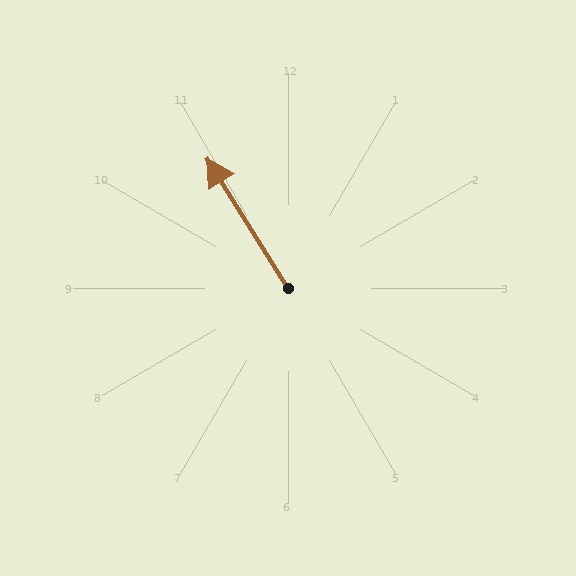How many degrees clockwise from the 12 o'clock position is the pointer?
Approximately 328 degrees.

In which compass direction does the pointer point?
Northwest.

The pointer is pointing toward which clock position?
Roughly 11 o'clock.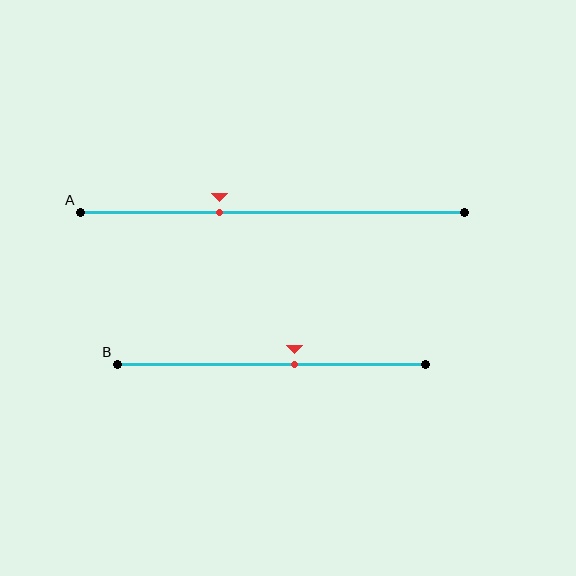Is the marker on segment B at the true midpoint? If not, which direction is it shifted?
No, the marker on segment B is shifted to the right by about 8% of the segment length.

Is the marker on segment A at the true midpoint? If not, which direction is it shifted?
No, the marker on segment A is shifted to the left by about 14% of the segment length.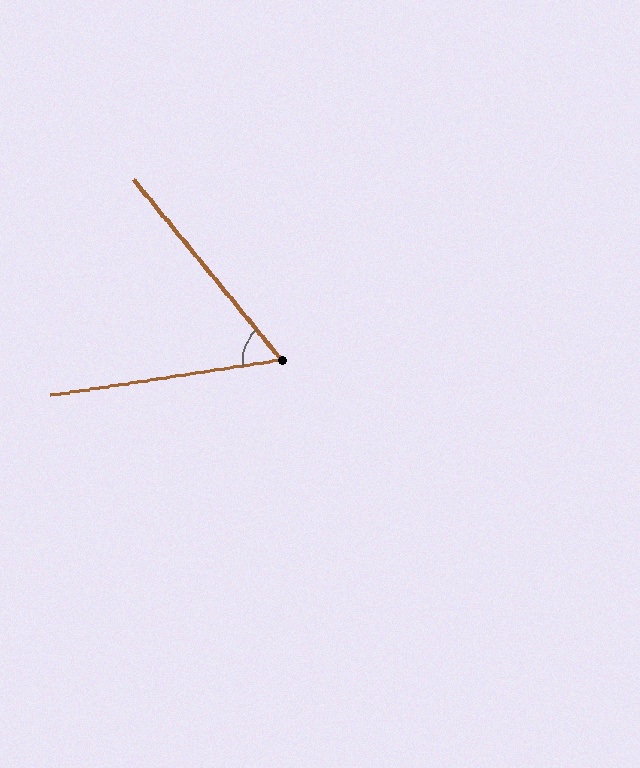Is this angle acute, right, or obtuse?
It is acute.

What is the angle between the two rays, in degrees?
Approximately 59 degrees.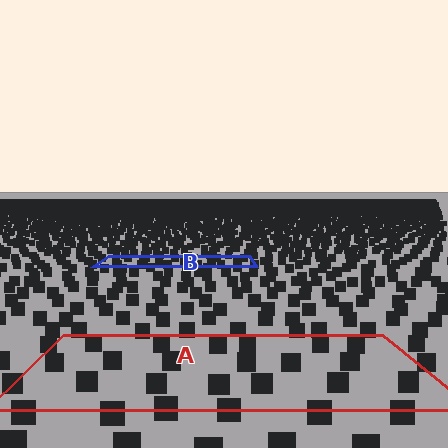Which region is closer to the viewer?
Region A is closer. The texture elements there are larger and more spread out.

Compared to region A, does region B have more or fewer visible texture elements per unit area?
Region B has more texture elements per unit area — they are packed more densely because it is farther away.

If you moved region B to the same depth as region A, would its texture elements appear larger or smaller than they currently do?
They would appear larger. At a closer depth, the same texture elements are projected at a bigger on-screen size.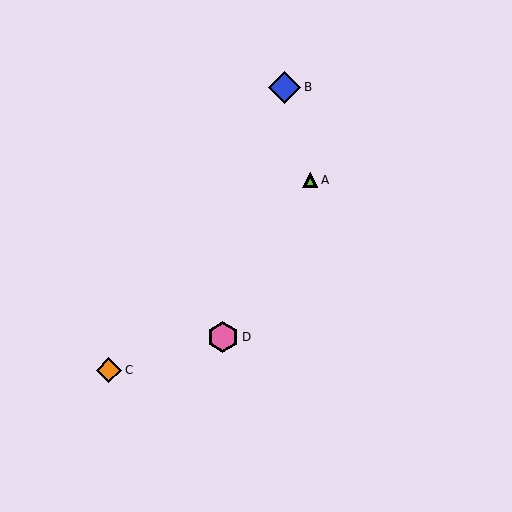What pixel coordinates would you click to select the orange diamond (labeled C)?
Click at (109, 370) to select the orange diamond C.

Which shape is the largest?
The blue diamond (labeled B) is the largest.